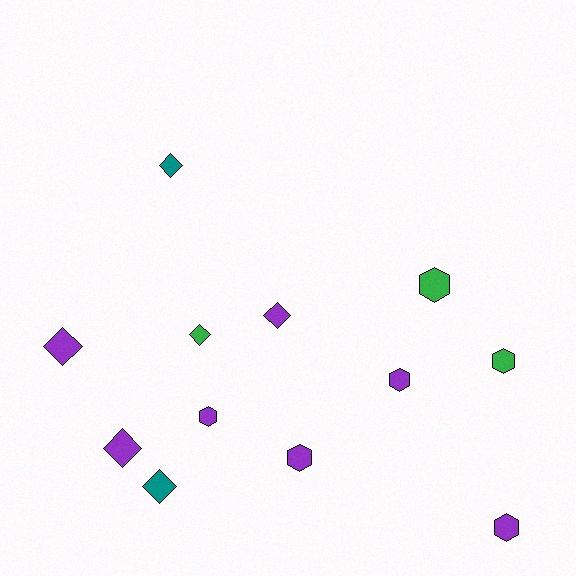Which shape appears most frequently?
Diamond, with 6 objects.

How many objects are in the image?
There are 12 objects.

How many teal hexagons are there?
There are no teal hexagons.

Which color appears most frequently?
Purple, with 7 objects.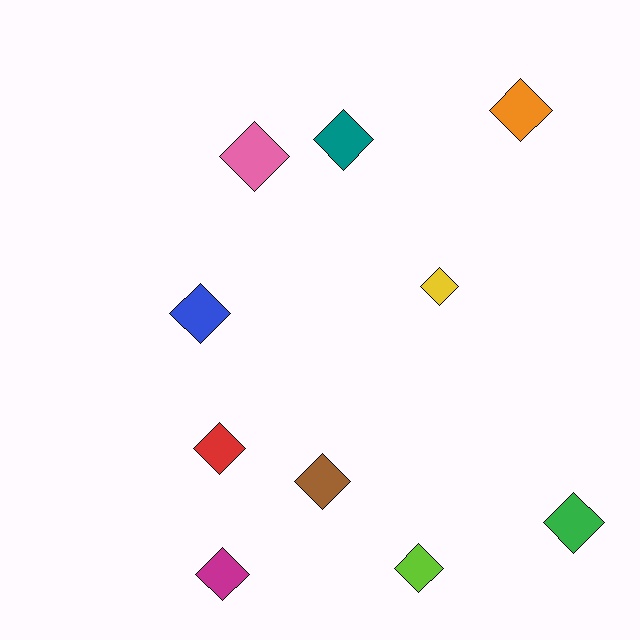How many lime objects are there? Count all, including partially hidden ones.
There is 1 lime object.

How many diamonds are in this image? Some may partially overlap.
There are 10 diamonds.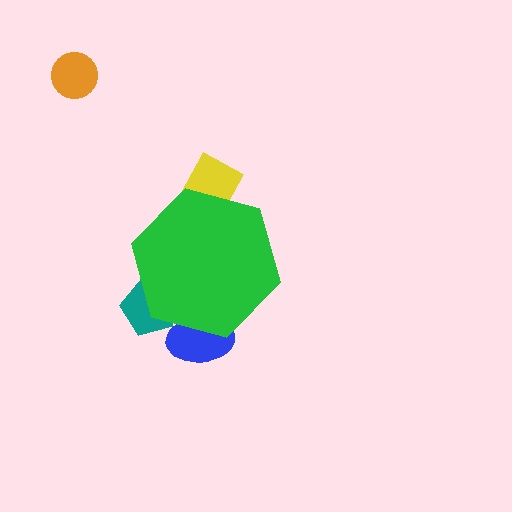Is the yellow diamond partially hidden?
Yes, the yellow diamond is partially hidden behind the green hexagon.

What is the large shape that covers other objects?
A green hexagon.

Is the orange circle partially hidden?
No, the orange circle is fully visible.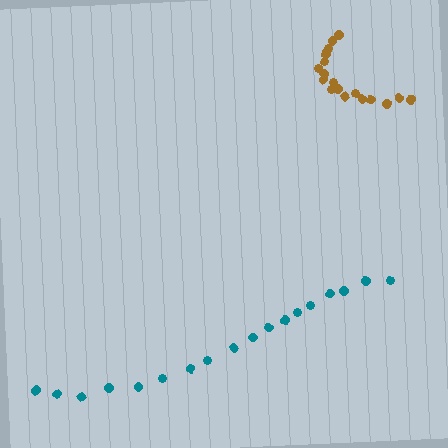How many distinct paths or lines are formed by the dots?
There are 2 distinct paths.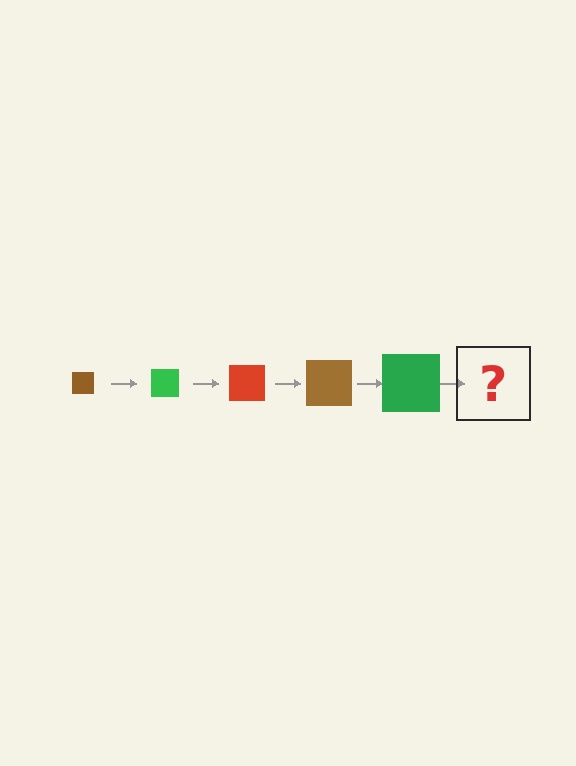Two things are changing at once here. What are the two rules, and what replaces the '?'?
The two rules are that the square grows larger each step and the color cycles through brown, green, and red. The '?' should be a red square, larger than the previous one.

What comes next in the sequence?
The next element should be a red square, larger than the previous one.